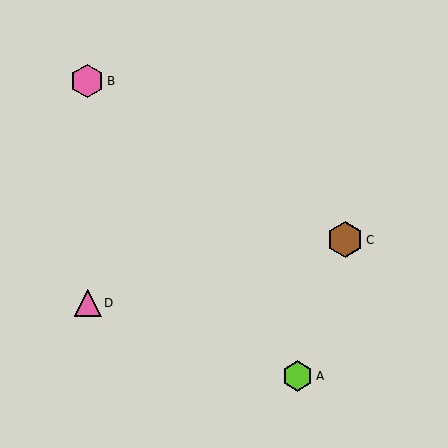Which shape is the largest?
The brown hexagon (labeled C) is the largest.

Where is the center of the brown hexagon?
The center of the brown hexagon is at (345, 240).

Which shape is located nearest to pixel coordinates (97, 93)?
The pink hexagon (labeled B) at (87, 81) is nearest to that location.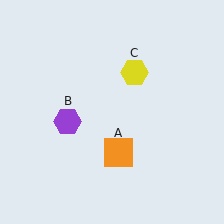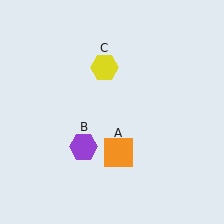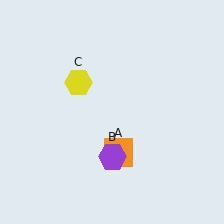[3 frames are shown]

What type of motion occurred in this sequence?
The purple hexagon (object B), yellow hexagon (object C) rotated counterclockwise around the center of the scene.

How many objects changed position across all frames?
2 objects changed position: purple hexagon (object B), yellow hexagon (object C).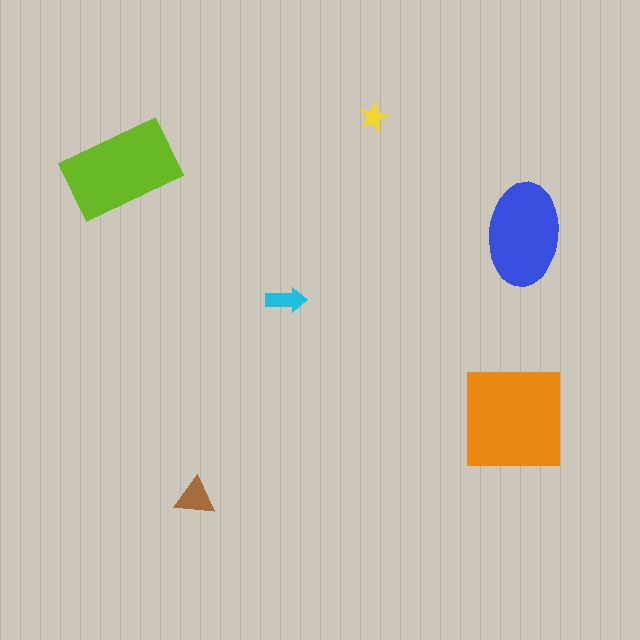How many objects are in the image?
There are 6 objects in the image.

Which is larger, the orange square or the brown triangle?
The orange square.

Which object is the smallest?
The yellow star.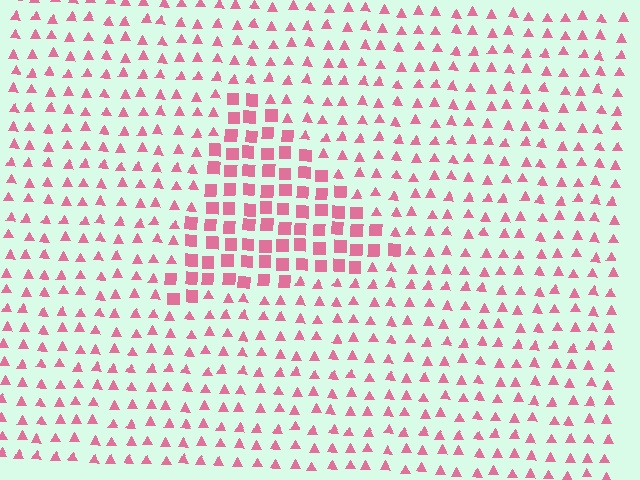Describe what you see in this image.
The image is filled with small pink elements arranged in a uniform grid. A triangle-shaped region contains squares, while the surrounding area contains triangles. The boundary is defined purely by the change in element shape.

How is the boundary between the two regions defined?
The boundary is defined by a change in element shape: squares inside vs. triangles outside. All elements share the same color and spacing.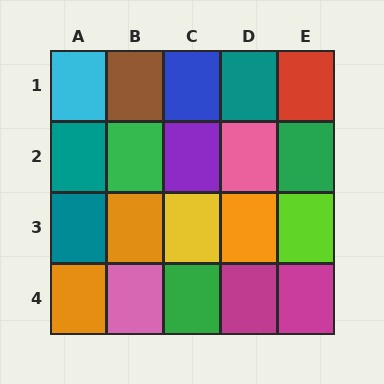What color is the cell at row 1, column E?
Red.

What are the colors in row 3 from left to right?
Teal, orange, yellow, orange, lime.